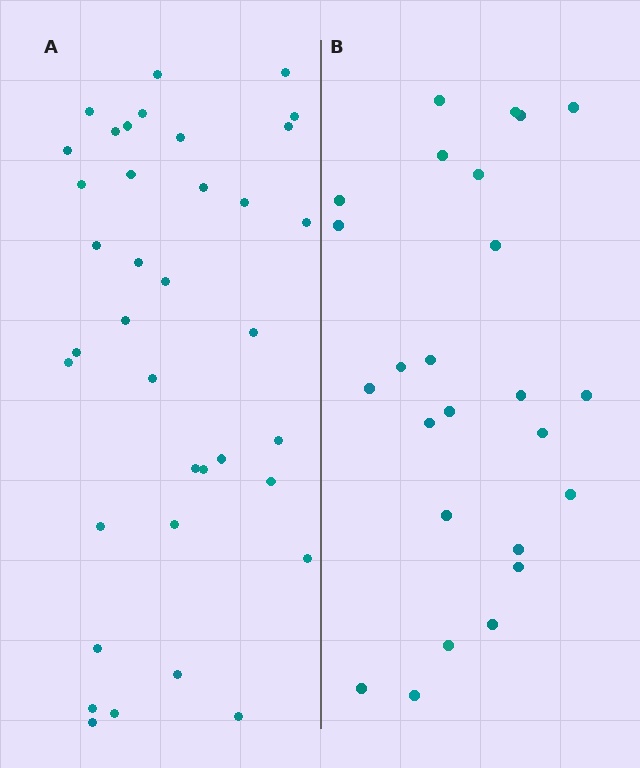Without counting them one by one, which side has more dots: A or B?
Region A (the left region) has more dots.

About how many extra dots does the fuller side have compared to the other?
Region A has roughly 12 or so more dots than region B.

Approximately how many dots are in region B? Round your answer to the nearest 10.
About 20 dots. (The exact count is 25, which rounds to 20.)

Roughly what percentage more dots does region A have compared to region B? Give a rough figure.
About 50% more.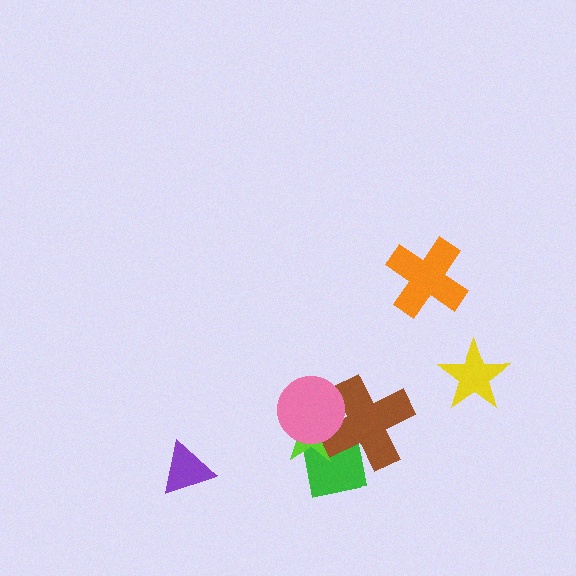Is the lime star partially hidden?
Yes, it is partially covered by another shape.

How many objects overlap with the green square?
3 objects overlap with the green square.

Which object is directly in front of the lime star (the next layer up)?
The brown cross is directly in front of the lime star.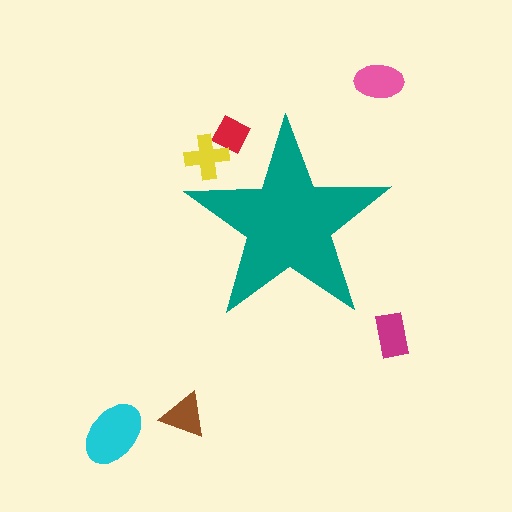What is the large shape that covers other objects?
A teal star.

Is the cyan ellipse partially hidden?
No, the cyan ellipse is fully visible.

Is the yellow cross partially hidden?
Yes, the yellow cross is partially hidden behind the teal star.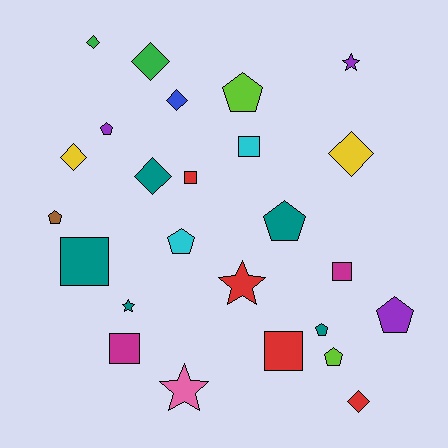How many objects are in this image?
There are 25 objects.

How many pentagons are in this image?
There are 8 pentagons.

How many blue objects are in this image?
There is 1 blue object.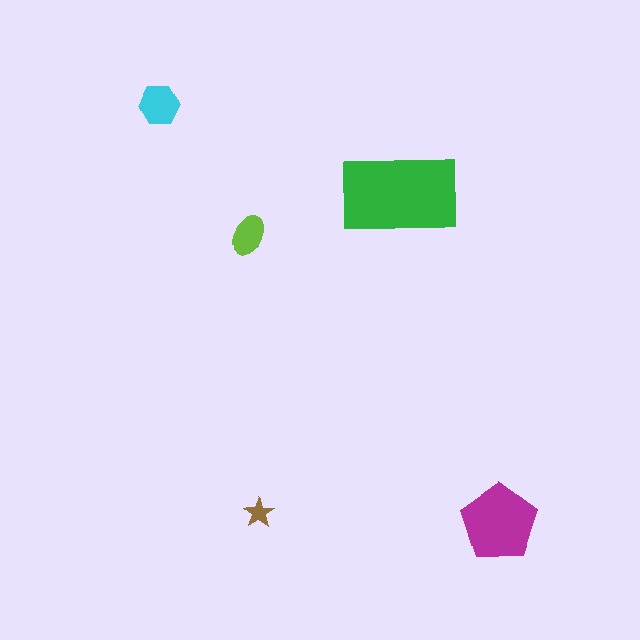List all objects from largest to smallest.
The green rectangle, the magenta pentagon, the cyan hexagon, the lime ellipse, the brown star.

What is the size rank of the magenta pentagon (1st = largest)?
2nd.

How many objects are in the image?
There are 5 objects in the image.